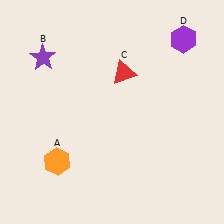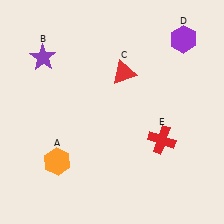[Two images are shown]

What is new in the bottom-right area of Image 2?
A red cross (E) was added in the bottom-right area of Image 2.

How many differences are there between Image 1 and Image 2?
There is 1 difference between the two images.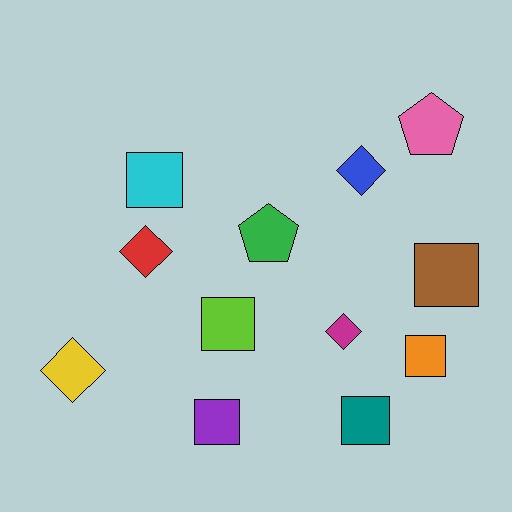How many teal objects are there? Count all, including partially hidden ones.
There is 1 teal object.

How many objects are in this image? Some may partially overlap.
There are 12 objects.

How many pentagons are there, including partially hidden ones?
There are 2 pentagons.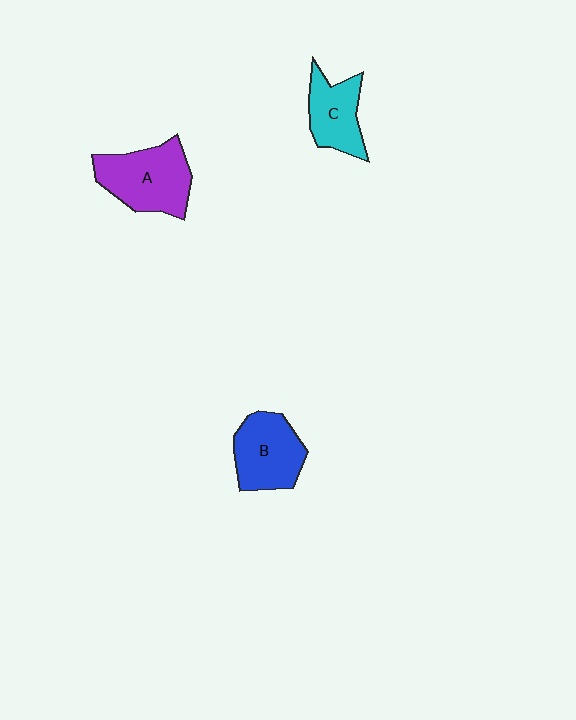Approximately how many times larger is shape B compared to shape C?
Approximately 1.2 times.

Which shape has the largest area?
Shape A (purple).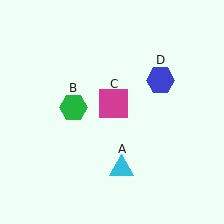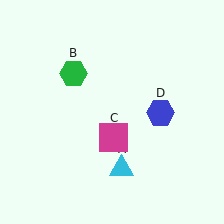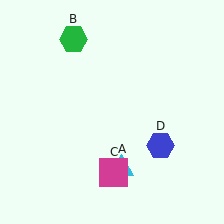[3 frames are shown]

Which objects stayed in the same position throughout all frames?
Cyan triangle (object A) remained stationary.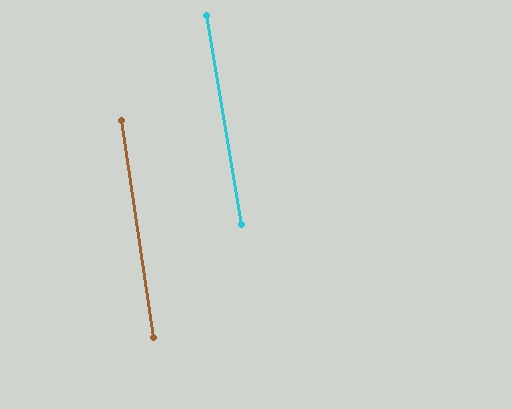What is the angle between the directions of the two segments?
Approximately 1 degree.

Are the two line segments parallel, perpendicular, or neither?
Parallel — their directions differ by only 1.3°.